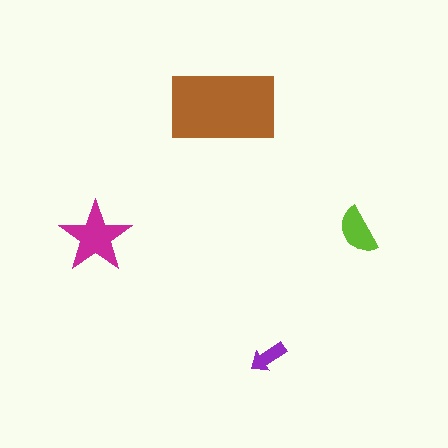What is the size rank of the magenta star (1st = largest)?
2nd.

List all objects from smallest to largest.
The purple arrow, the lime semicircle, the magenta star, the brown rectangle.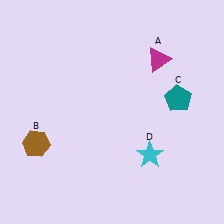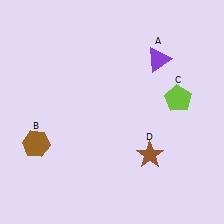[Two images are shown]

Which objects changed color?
A changed from magenta to purple. C changed from teal to lime. D changed from cyan to brown.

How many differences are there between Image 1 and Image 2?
There are 3 differences between the two images.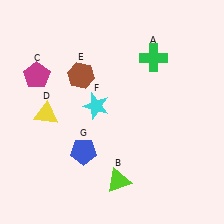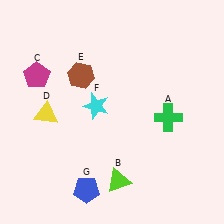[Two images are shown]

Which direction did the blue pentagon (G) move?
The blue pentagon (G) moved down.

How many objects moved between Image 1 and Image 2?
2 objects moved between the two images.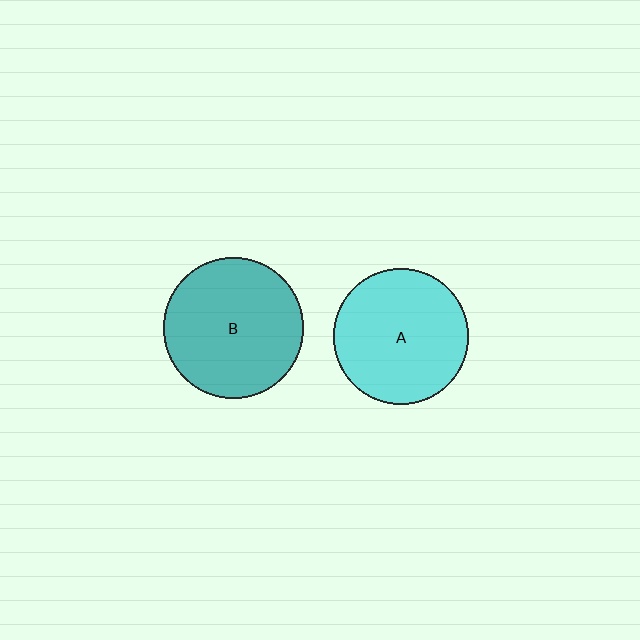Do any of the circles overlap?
No, none of the circles overlap.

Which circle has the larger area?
Circle B (teal).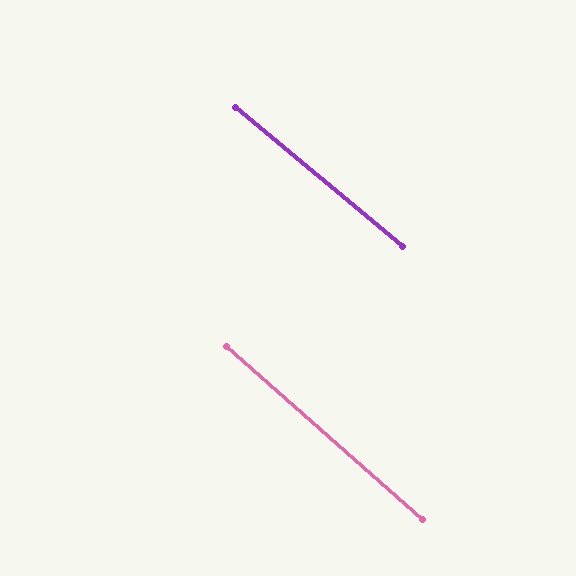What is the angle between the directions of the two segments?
Approximately 2 degrees.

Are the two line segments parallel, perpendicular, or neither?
Parallel — their directions differ by only 1.8°.